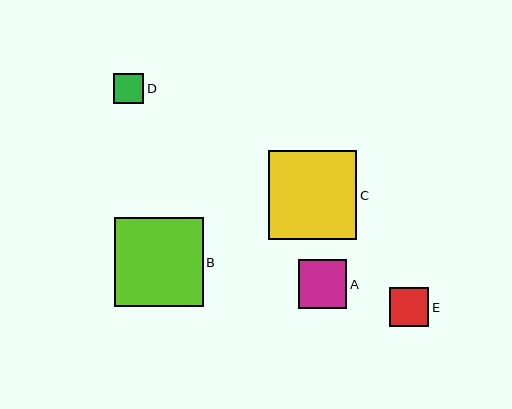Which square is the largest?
Square B is the largest with a size of approximately 89 pixels.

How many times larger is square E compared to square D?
Square E is approximately 1.3 times the size of square D.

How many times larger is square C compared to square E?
Square C is approximately 2.3 times the size of square E.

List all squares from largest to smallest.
From largest to smallest: B, C, A, E, D.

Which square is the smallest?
Square D is the smallest with a size of approximately 30 pixels.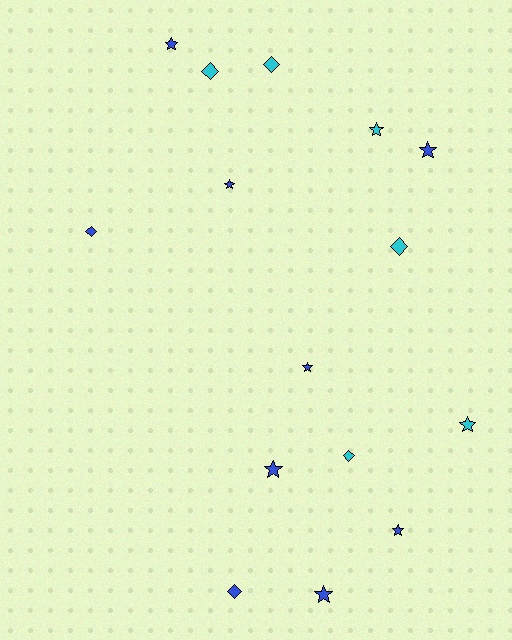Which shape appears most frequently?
Star, with 9 objects.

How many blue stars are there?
There are 7 blue stars.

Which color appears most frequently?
Blue, with 9 objects.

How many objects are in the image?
There are 15 objects.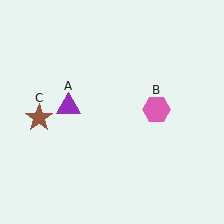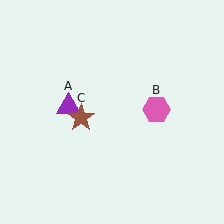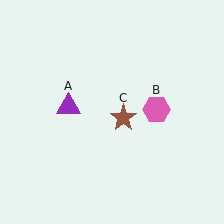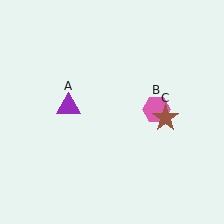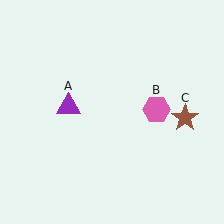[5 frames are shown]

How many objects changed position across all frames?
1 object changed position: brown star (object C).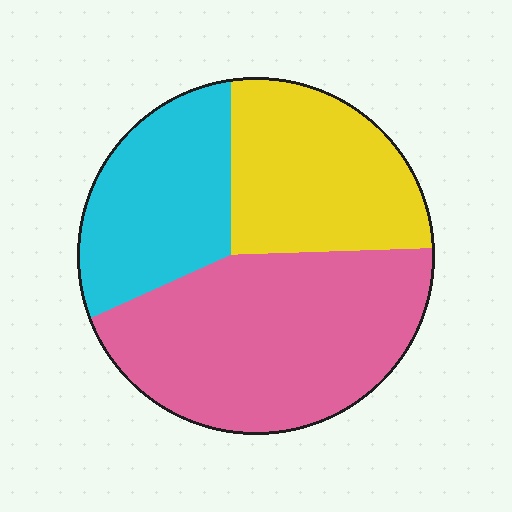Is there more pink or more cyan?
Pink.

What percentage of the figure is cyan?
Cyan takes up about one quarter (1/4) of the figure.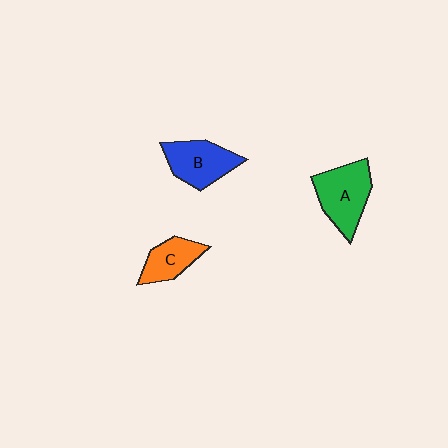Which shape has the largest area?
Shape A (green).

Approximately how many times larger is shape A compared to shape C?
Approximately 1.6 times.